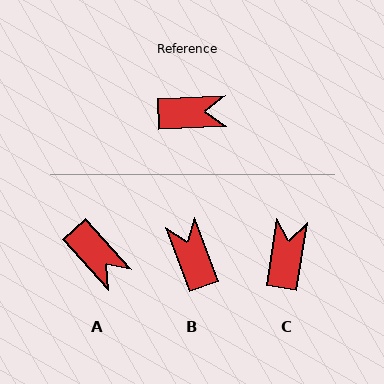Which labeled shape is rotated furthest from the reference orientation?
B, about 107 degrees away.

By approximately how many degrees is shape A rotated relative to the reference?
Approximately 50 degrees clockwise.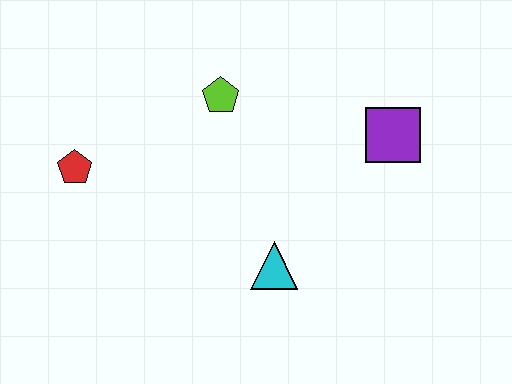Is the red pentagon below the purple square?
Yes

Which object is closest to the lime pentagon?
The red pentagon is closest to the lime pentagon.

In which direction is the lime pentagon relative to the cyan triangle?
The lime pentagon is above the cyan triangle.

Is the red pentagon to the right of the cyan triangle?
No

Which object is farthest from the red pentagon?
The purple square is farthest from the red pentagon.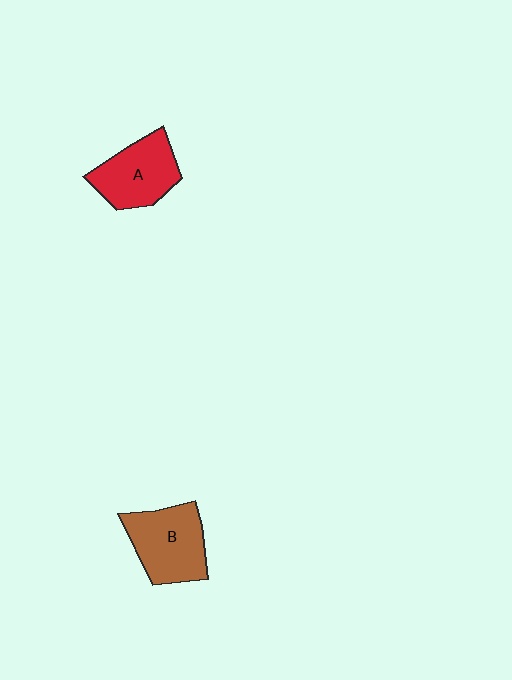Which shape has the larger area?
Shape B (brown).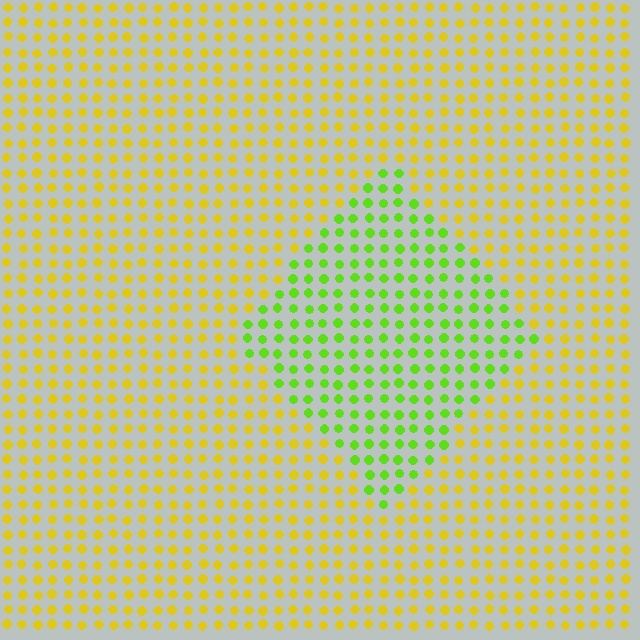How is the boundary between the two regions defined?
The boundary is defined purely by a slight shift in hue (about 46 degrees). Spacing, size, and orientation are identical on both sides.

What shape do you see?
I see a diamond.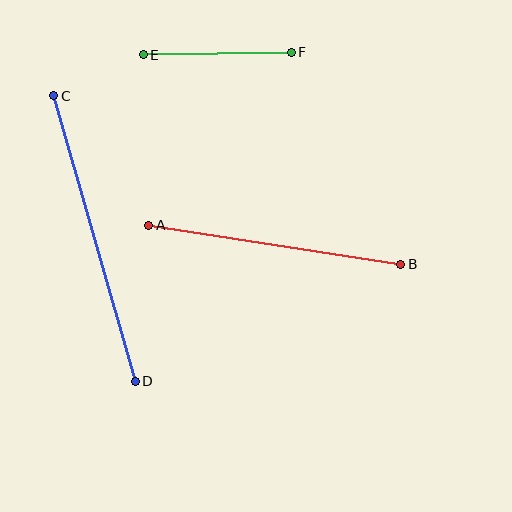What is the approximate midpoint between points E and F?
The midpoint is at approximately (217, 54) pixels.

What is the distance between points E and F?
The distance is approximately 148 pixels.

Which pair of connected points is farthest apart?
Points C and D are farthest apart.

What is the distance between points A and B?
The distance is approximately 255 pixels.